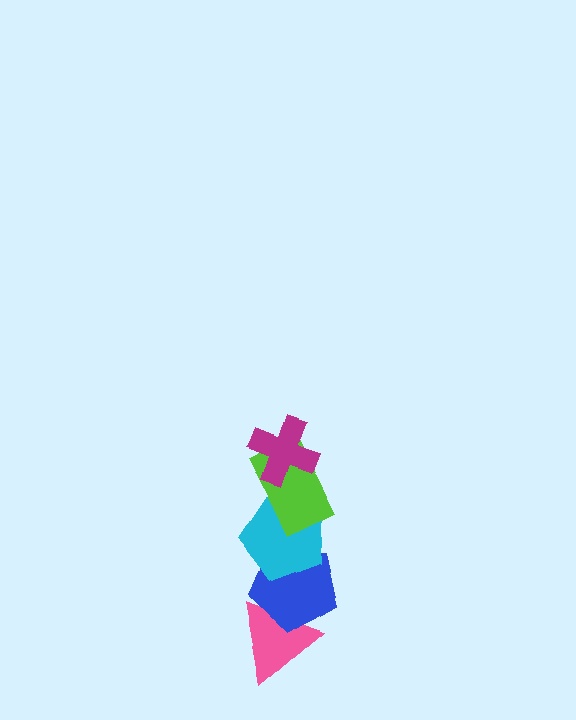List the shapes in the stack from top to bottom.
From top to bottom: the magenta cross, the lime rectangle, the cyan pentagon, the blue pentagon, the pink triangle.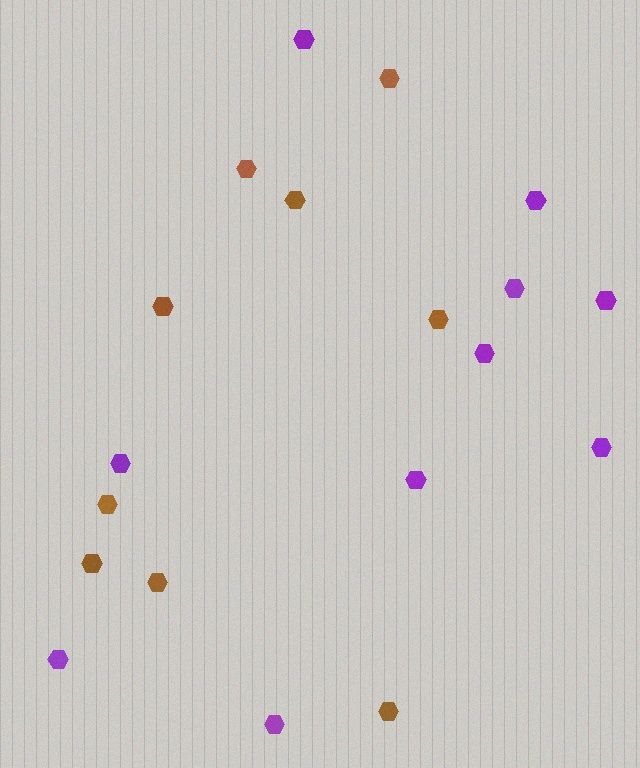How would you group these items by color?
There are 2 groups: one group of brown hexagons (9) and one group of purple hexagons (10).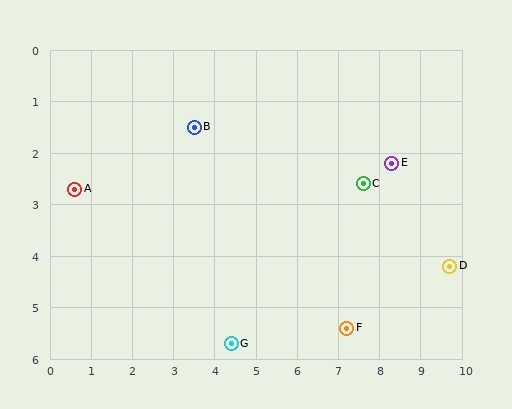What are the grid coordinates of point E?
Point E is at approximately (8.3, 2.2).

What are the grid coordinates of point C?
Point C is at approximately (7.6, 2.6).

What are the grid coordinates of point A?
Point A is at approximately (0.6, 2.7).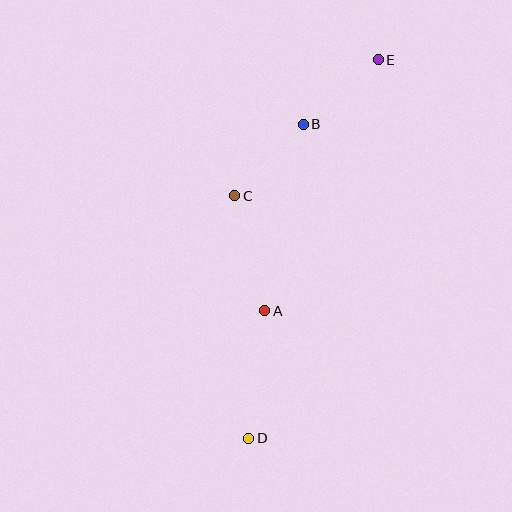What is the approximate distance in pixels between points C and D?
The distance between C and D is approximately 243 pixels.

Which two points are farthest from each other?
Points D and E are farthest from each other.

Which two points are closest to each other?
Points B and E are closest to each other.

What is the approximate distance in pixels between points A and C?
The distance between A and C is approximately 119 pixels.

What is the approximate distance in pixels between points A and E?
The distance between A and E is approximately 275 pixels.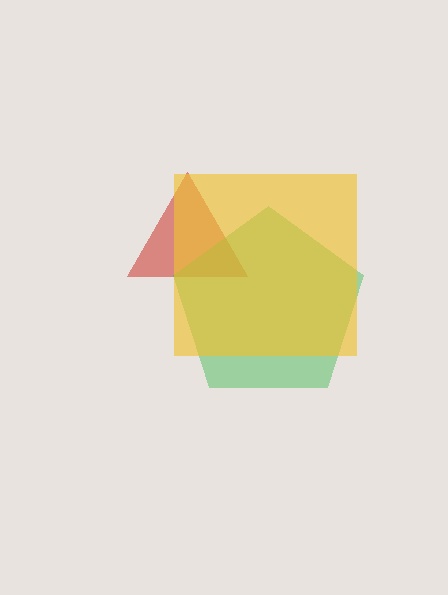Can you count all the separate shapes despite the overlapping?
Yes, there are 3 separate shapes.